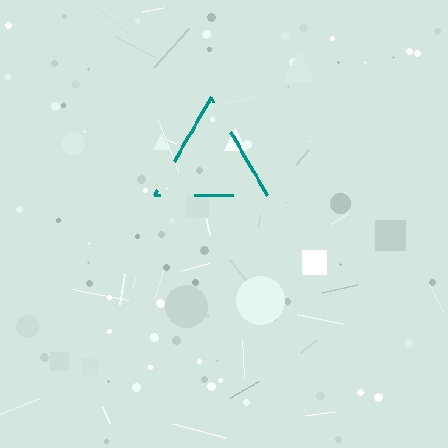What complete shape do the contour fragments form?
The contour fragments form a triangle.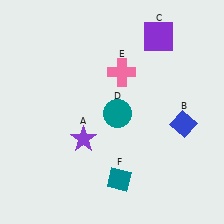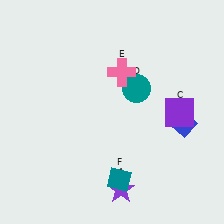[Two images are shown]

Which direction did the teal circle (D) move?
The teal circle (D) moved up.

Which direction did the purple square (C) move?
The purple square (C) moved down.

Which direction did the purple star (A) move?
The purple star (A) moved down.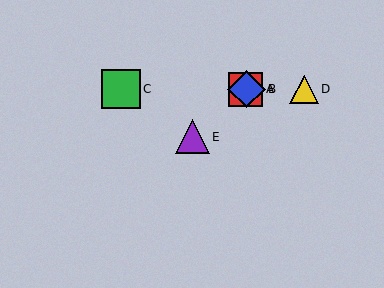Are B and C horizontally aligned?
Yes, both are at y≈89.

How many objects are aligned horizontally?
4 objects (A, B, C, D) are aligned horizontally.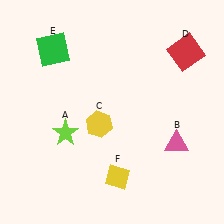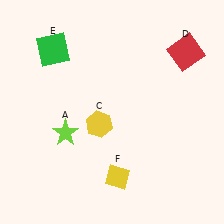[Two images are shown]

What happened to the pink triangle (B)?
The pink triangle (B) was removed in Image 2. It was in the bottom-right area of Image 1.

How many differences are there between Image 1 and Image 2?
There is 1 difference between the two images.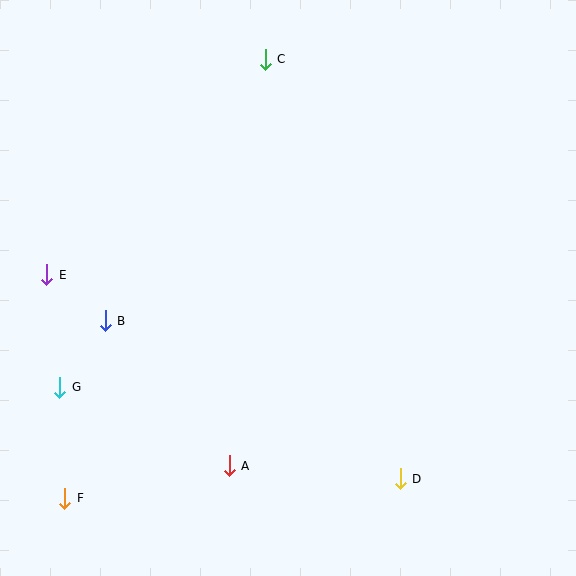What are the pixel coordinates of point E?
Point E is at (47, 275).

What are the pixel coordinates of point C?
Point C is at (265, 59).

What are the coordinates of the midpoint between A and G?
The midpoint between A and G is at (144, 427).